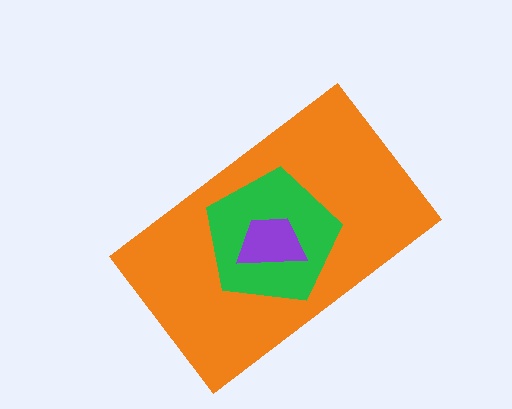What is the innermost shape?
The purple trapezoid.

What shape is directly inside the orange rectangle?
The green pentagon.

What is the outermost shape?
The orange rectangle.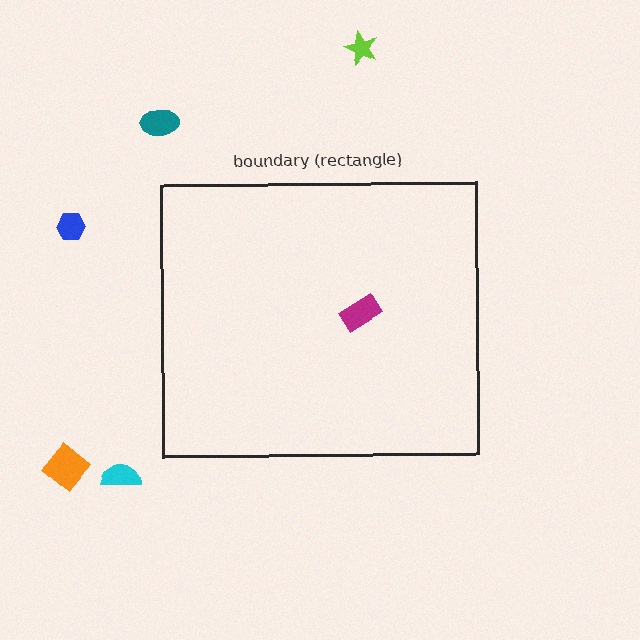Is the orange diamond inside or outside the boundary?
Outside.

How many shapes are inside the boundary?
1 inside, 5 outside.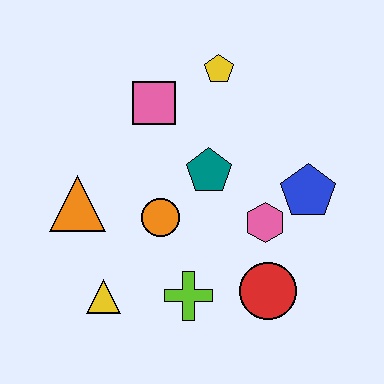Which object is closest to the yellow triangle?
The lime cross is closest to the yellow triangle.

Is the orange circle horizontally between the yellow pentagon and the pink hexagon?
No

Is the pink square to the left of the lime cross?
Yes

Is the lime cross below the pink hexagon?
Yes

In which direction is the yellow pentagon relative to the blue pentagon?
The yellow pentagon is above the blue pentagon.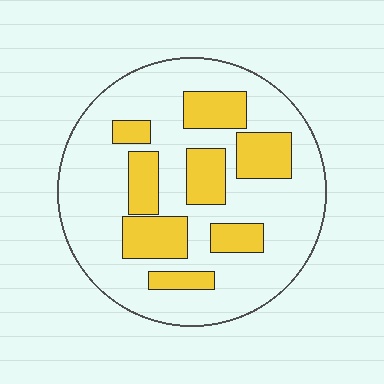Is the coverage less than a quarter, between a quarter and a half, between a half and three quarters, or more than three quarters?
Between a quarter and a half.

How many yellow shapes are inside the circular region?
8.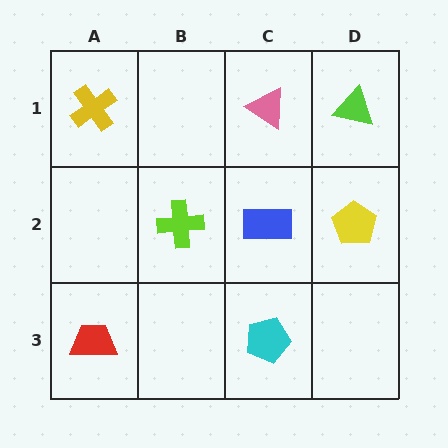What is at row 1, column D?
A lime triangle.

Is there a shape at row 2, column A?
No, that cell is empty.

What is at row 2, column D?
A yellow pentagon.